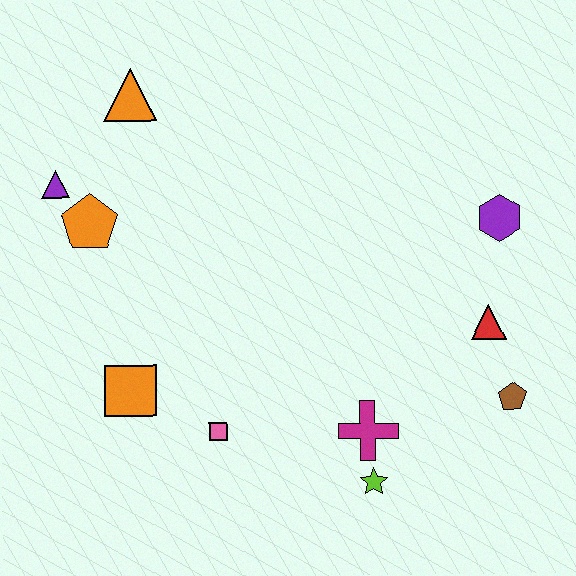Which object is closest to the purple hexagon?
The red triangle is closest to the purple hexagon.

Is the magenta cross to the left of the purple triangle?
No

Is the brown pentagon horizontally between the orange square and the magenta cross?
No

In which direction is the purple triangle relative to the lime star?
The purple triangle is to the left of the lime star.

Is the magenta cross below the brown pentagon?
Yes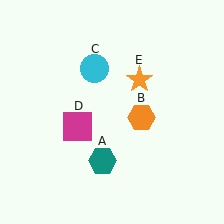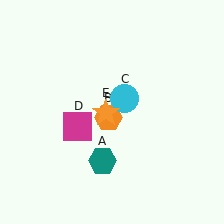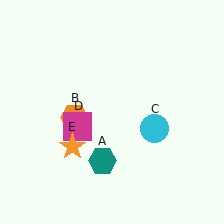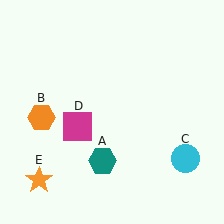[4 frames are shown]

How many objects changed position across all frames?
3 objects changed position: orange hexagon (object B), cyan circle (object C), orange star (object E).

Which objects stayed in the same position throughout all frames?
Teal hexagon (object A) and magenta square (object D) remained stationary.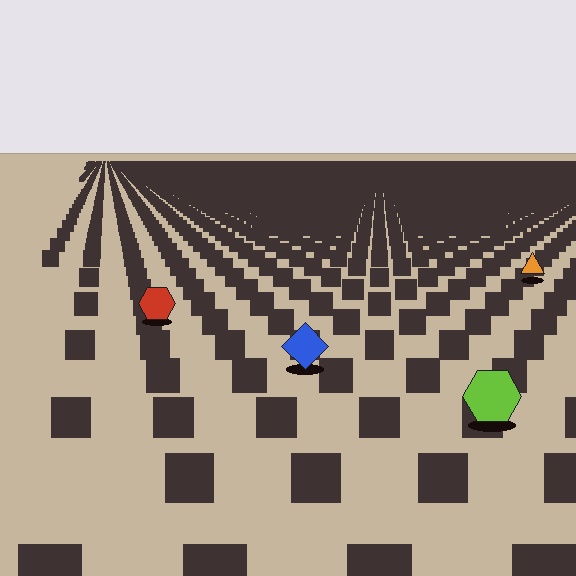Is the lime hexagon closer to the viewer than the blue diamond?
Yes. The lime hexagon is closer — you can tell from the texture gradient: the ground texture is coarser near it.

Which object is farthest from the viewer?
The orange triangle is farthest from the viewer. It appears smaller and the ground texture around it is denser.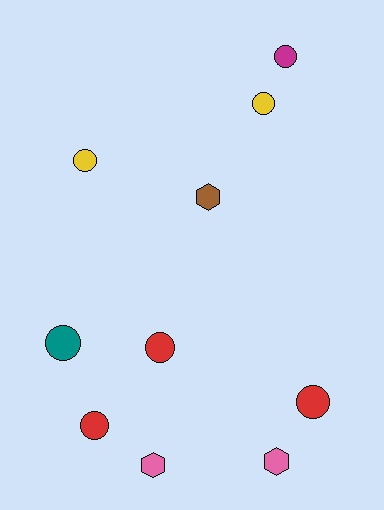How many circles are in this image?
There are 7 circles.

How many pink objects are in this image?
There are 2 pink objects.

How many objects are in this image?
There are 10 objects.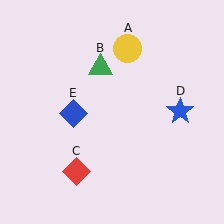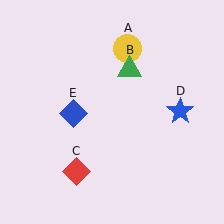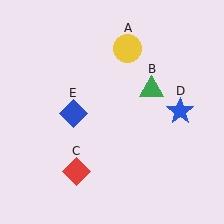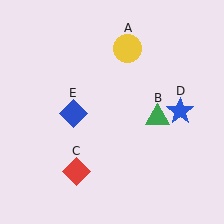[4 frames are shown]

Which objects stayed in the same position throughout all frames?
Yellow circle (object A) and red diamond (object C) and blue star (object D) and blue diamond (object E) remained stationary.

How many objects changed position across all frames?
1 object changed position: green triangle (object B).